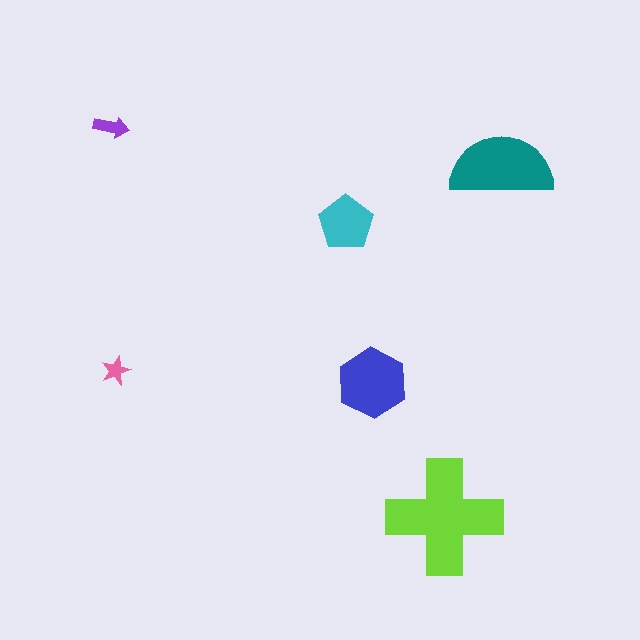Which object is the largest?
The lime cross.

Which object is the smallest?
The pink star.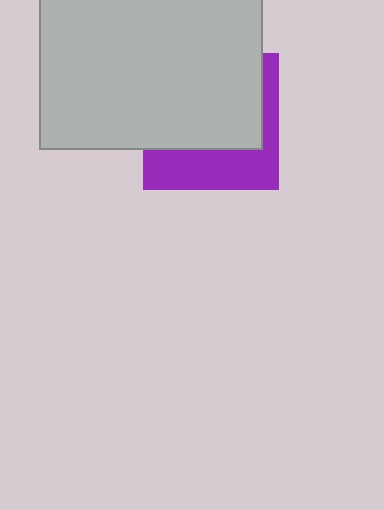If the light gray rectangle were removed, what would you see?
You would see the complete purple square.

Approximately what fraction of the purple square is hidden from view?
Roughly 62% of the purple square is hidden behind the light gray rectangle.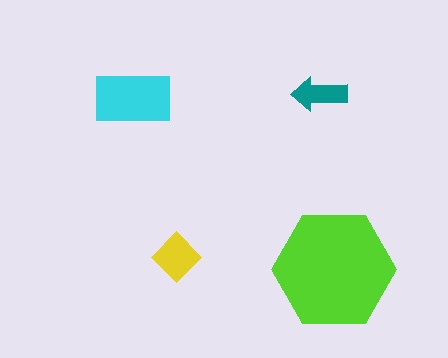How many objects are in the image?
There are 4 objects in the image.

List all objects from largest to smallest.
The lime hexagon, the cyan rectangle, the yellow diamond, the teal arrow.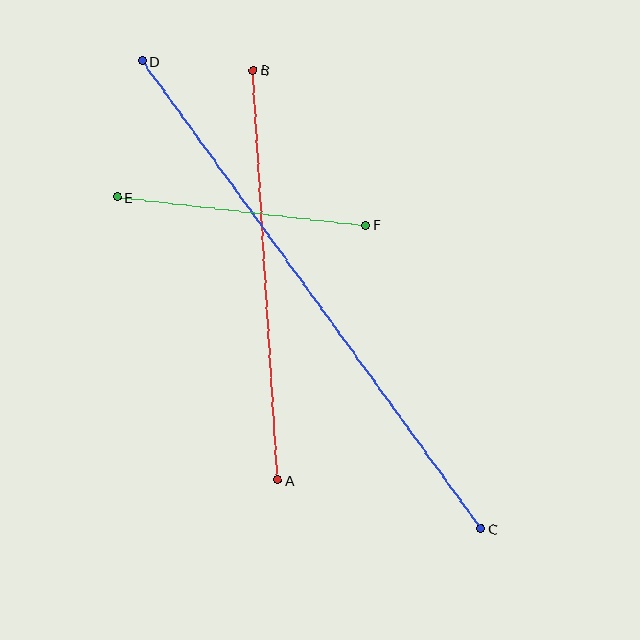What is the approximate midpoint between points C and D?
The midpoint is at approximately (312, 295) pixels.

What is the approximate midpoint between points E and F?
The midpoint is at approximately (241, 211) pixels.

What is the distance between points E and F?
The distance is approximately 250 pixels.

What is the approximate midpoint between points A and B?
The midpoint is at approximately (266, 275) pixels.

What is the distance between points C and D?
The distance is approximately 578 pixels.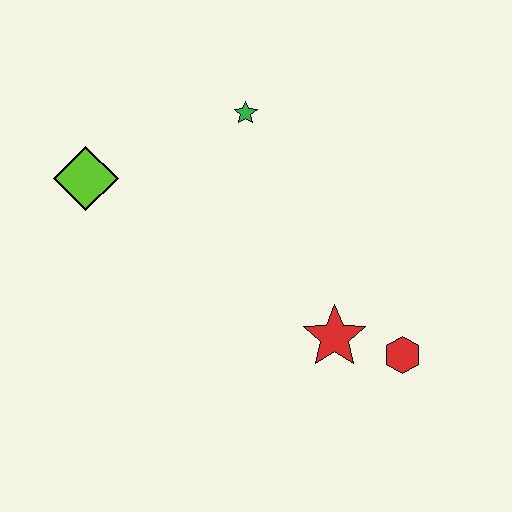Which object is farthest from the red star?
The lime diamond is farthest from the red star.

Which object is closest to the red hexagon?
The red star is closest to the red hexagon.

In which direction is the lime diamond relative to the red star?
The lime diamond is to the left of the red star.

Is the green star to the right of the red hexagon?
No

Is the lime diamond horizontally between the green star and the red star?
No